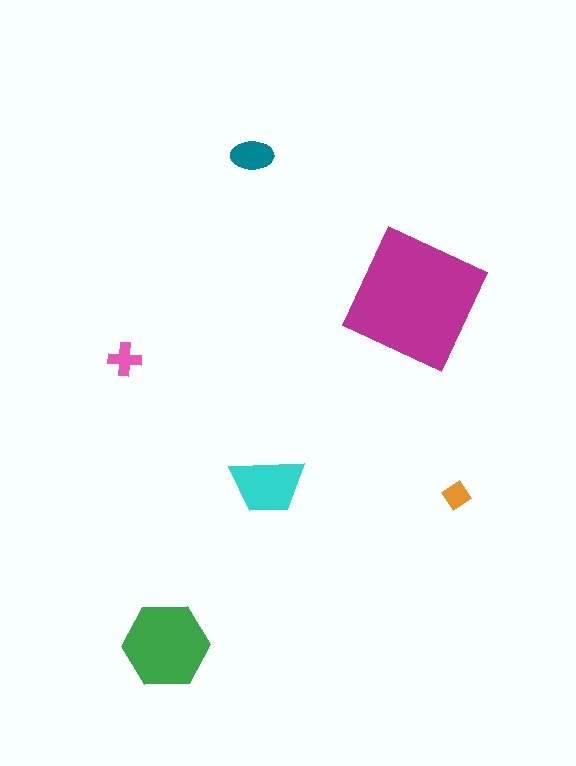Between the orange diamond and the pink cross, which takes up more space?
The pink cross.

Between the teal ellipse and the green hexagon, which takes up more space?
The green hexagon.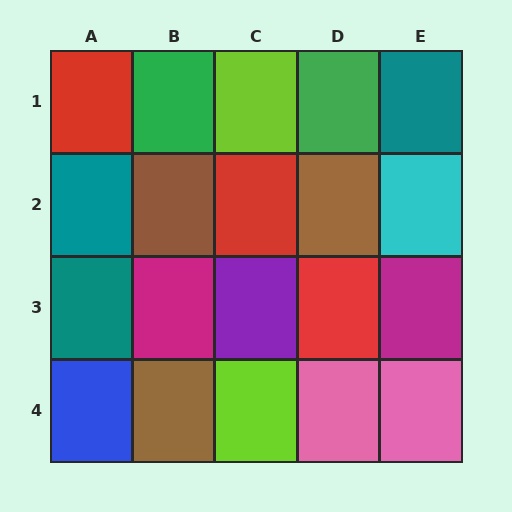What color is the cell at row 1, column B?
Green.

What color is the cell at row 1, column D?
Green.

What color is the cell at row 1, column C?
Lime.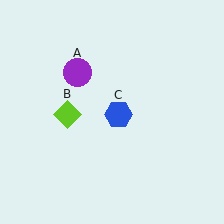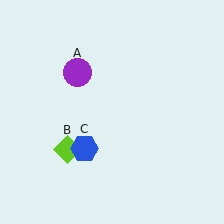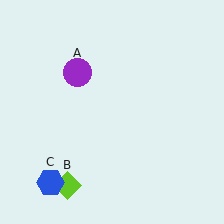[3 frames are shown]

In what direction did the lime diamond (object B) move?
The lime diamond (object B) moved down.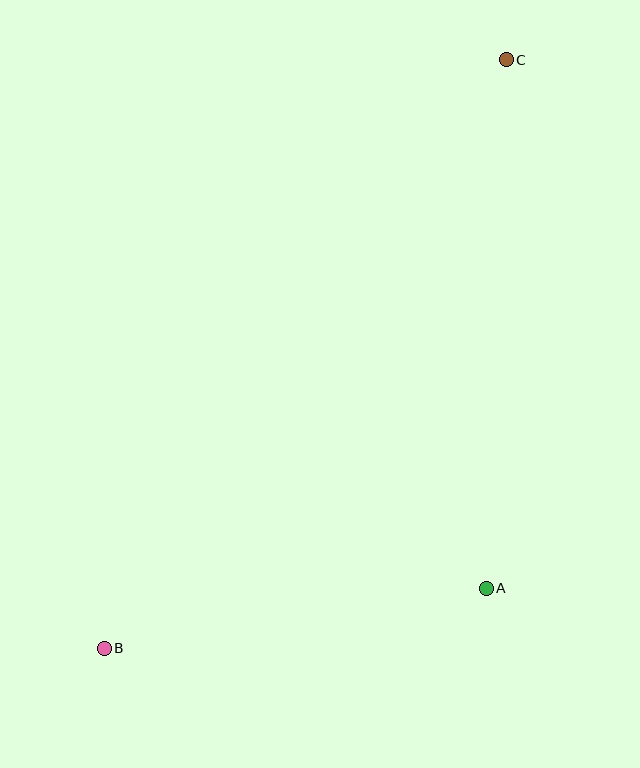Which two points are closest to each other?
Points A and B are closest to each other.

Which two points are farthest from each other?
Points B and C are farthest from each other.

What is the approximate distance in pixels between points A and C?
The distance between A and C is approximately 529 pixels.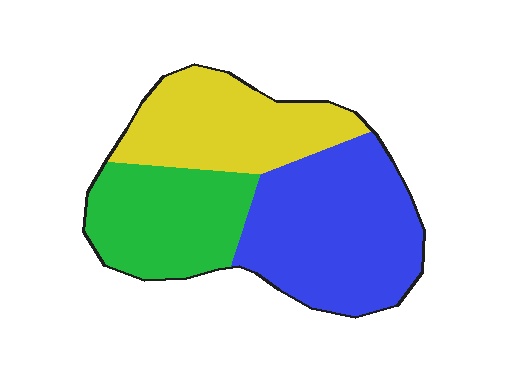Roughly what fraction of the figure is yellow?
Yellow covers about 30% of the figure.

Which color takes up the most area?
Blue, at roughly 40%.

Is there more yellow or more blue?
Blue.